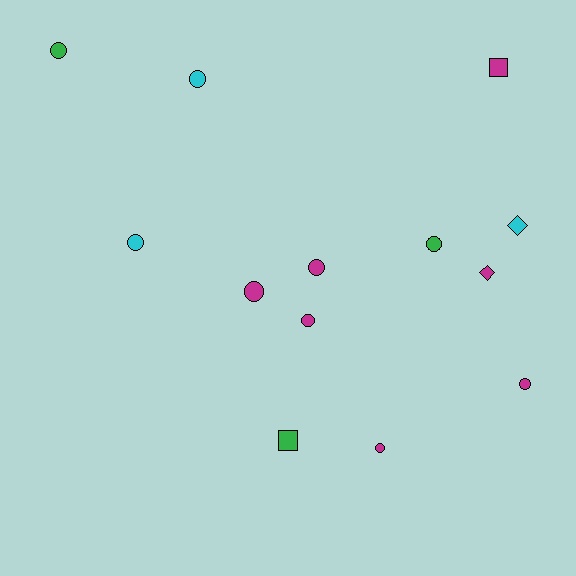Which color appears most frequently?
Magenta, with 7 objects.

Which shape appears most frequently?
Circle, with 9 objects.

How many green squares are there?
There is 1 green square.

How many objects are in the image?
There are 13 objects.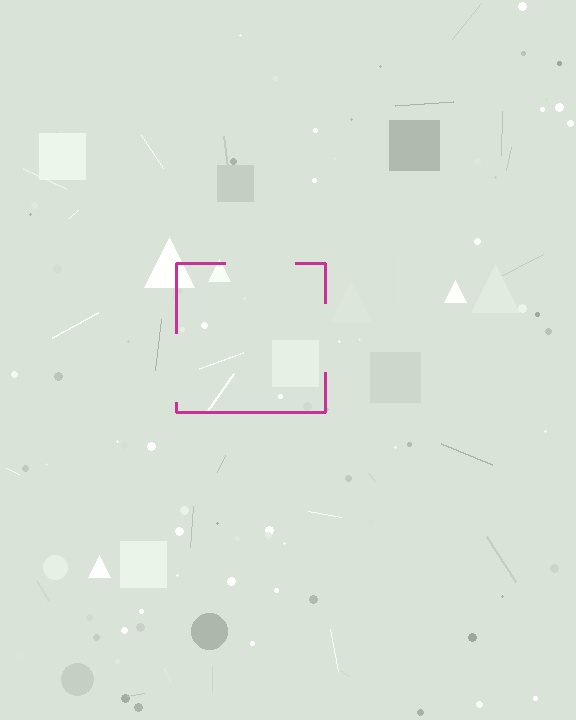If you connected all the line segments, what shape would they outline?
They would outline a square.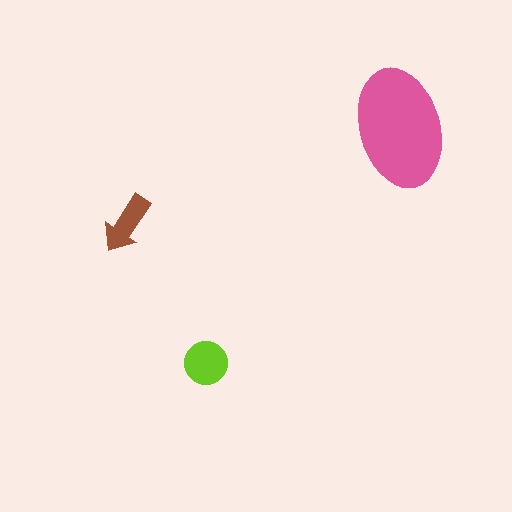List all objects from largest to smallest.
The pink ellipse, the lime circle, the brown arrow.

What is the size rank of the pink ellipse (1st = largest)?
1st.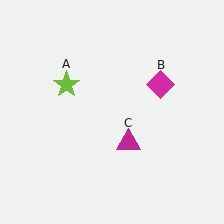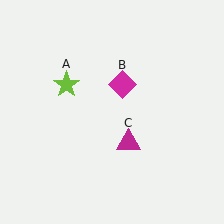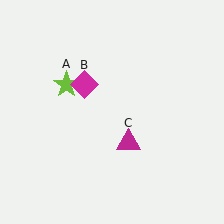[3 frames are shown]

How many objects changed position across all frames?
1 object changed position: magenta diamond (object B).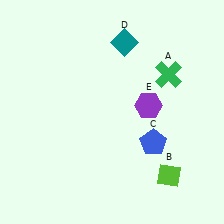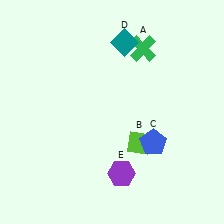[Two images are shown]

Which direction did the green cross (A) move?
The green cross (A) moved up.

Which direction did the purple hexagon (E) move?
The purple hexagon (E) moved down.